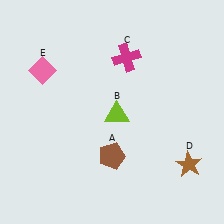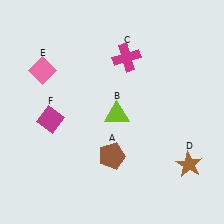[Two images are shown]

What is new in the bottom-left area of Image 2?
A magenta diamond (F) was added in the bottom-left area of Image 2.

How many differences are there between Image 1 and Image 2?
There is 1 difference between the two images.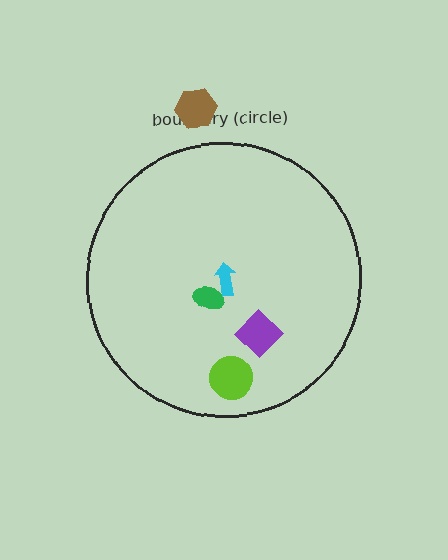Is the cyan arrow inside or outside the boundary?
Inside.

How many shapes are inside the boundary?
4 inside, 1 outside.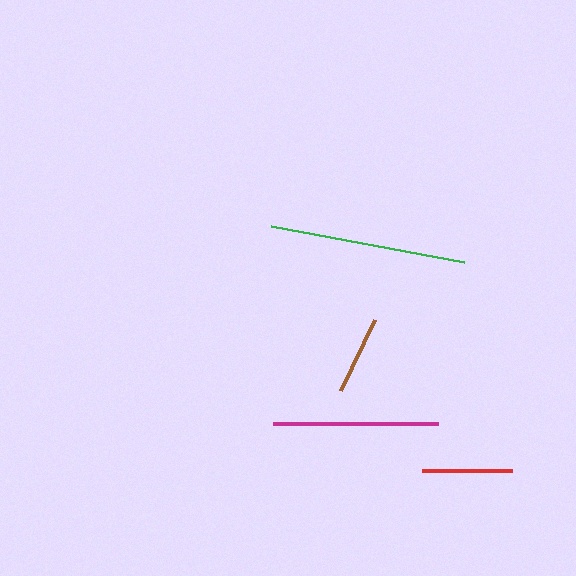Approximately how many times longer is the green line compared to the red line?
The green line is approximately 2.2 times the length of the red line.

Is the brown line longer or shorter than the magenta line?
The magenta line is longer than the brown line.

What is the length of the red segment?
The red segment is approximately 90 pixels long.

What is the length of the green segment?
The green segment is approximately 197 pixels long.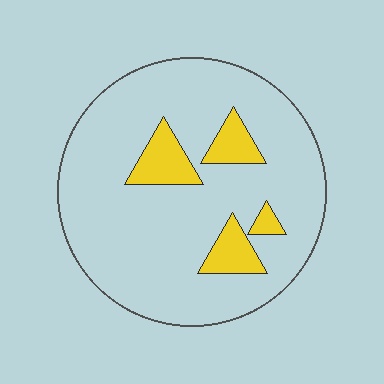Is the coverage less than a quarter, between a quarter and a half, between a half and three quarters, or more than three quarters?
Less than a quarter.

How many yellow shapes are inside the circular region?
4.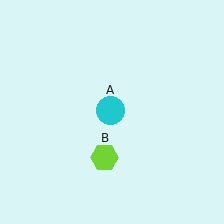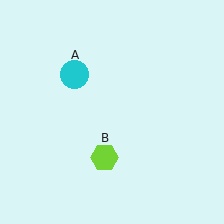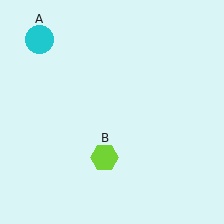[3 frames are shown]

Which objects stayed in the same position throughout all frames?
Lime hexagon (object B) remained stationary.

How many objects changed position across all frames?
1 object changed position: cyan circle (object A).